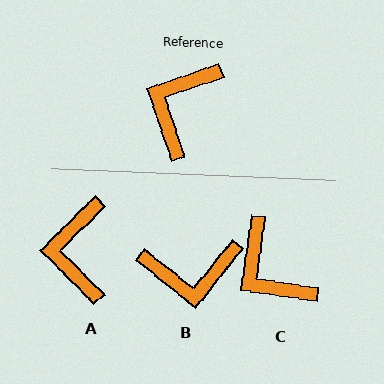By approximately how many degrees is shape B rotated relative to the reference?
Approximately 122 degrees counter-clockwise.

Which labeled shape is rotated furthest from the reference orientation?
B, about 122 degrees away.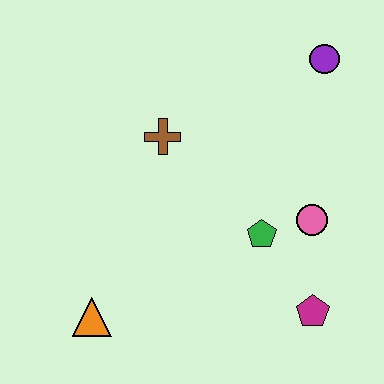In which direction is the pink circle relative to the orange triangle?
The pink circle is to the right of the orange triangle.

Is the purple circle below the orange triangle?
No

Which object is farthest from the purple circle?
The orange triangle is farthest from the purple circle.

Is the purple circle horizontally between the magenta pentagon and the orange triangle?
No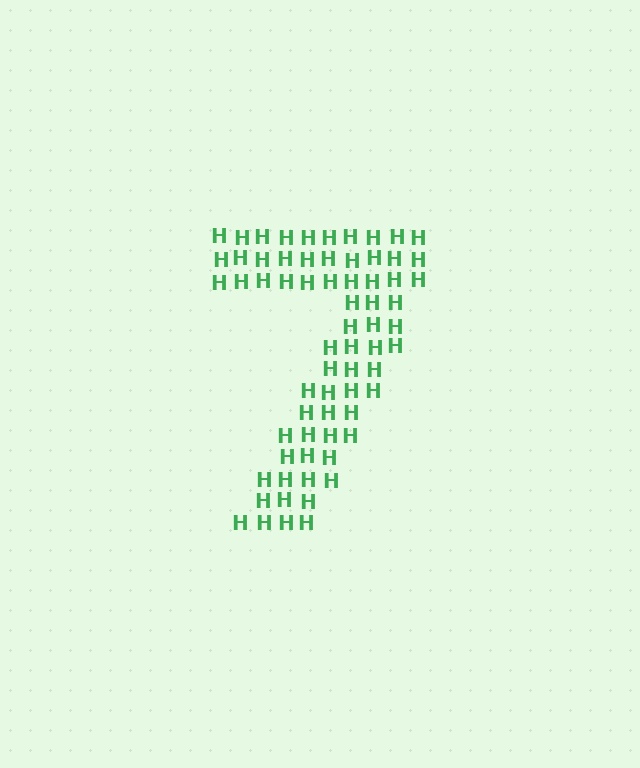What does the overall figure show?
The overall figure shows the digit 7.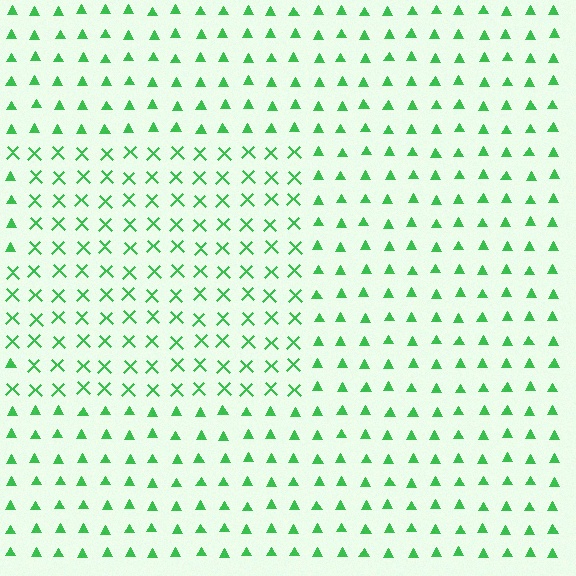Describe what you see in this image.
The image is filled with small green elements arranged in a uniform grid. A rectangle-shaped region contains X marks, while the surrounding area contains triangles. The boundary is defined purely by the change in element shape.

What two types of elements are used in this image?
The image uses X marks inside the rectangle region and triangles outside it.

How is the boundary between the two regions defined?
The boundary is defined by a change in element shape: X marks inside vs. triangles outside. All elements share the same color and spacing.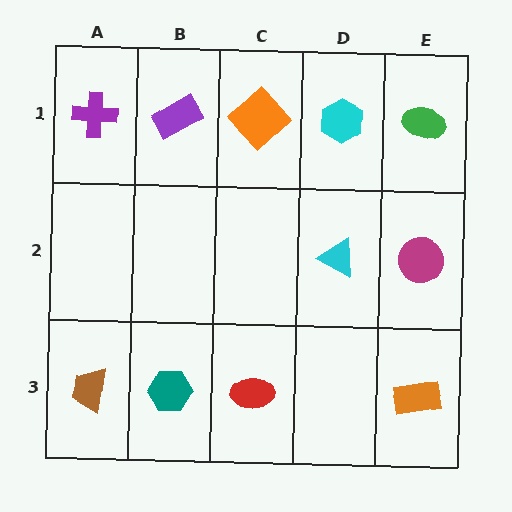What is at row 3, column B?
A teal hexagon.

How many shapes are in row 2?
2 shapes.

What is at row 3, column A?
A brown trapezoid.